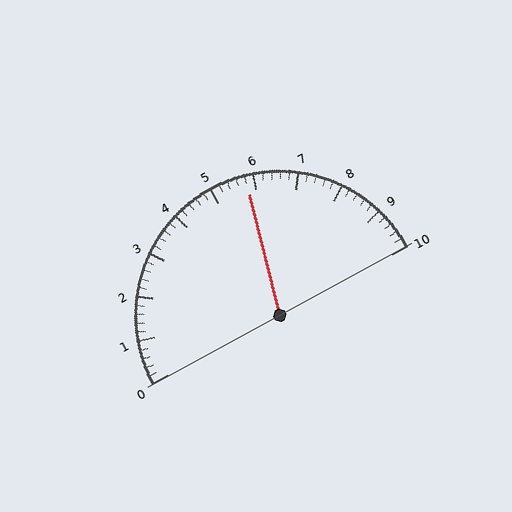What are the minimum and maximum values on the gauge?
The gauge ranges from 0 to 10.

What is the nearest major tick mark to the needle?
The nearest major tick mark is 6.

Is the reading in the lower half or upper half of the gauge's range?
The reading is in the upper half of the range (0 to 10).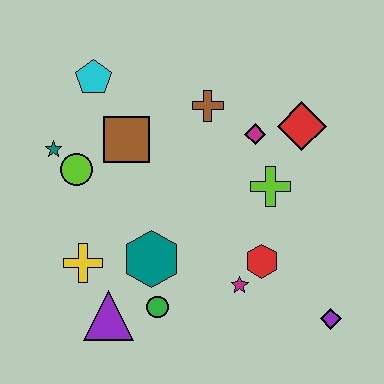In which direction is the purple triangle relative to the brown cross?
The purple triangle is below the brown cross.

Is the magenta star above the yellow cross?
No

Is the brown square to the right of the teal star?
Yes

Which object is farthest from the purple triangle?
The red diamond is farthest from the purple triangle.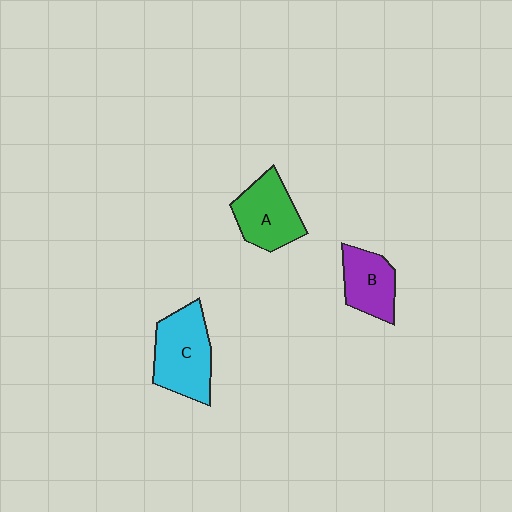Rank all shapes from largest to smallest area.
From largest to smallest: C (cyan), A (green), B (purple).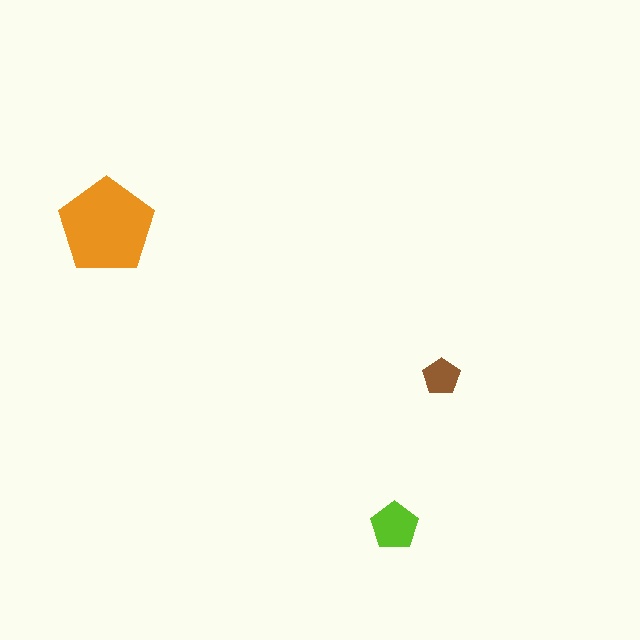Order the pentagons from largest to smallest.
the orange one, the lime one, the brown one.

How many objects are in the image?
There are 3 objects in the image.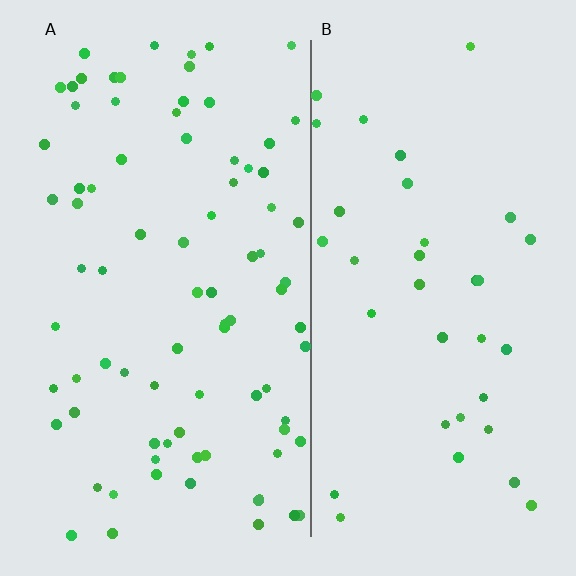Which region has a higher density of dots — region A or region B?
A (the left).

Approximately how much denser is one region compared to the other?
Approximately 2.3× — region A over region B.